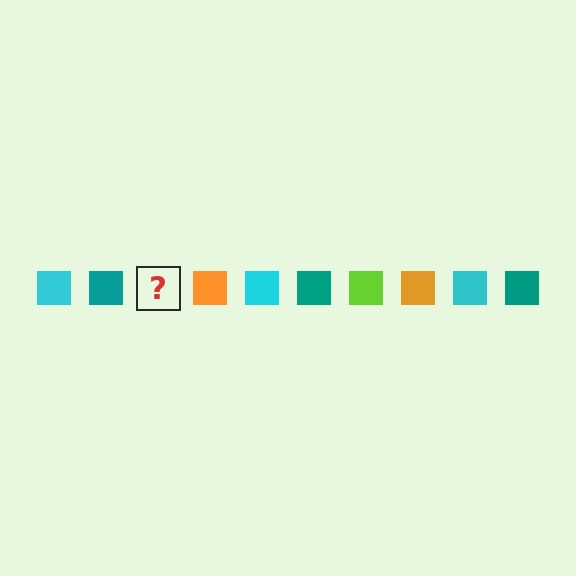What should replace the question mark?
The question mark should be replaced with a lime square.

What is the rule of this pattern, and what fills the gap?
The rule is that the pattern cycles through cyan, teal, lime, orange squares. The gap should be filled with a lime square.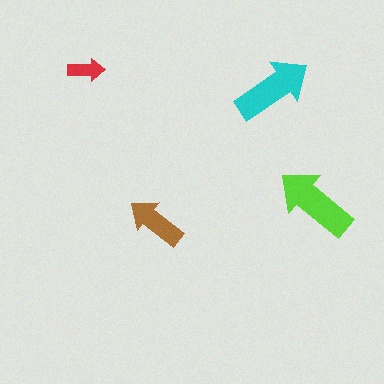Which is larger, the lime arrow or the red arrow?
The lime one.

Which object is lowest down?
The brown arrow is bottommost.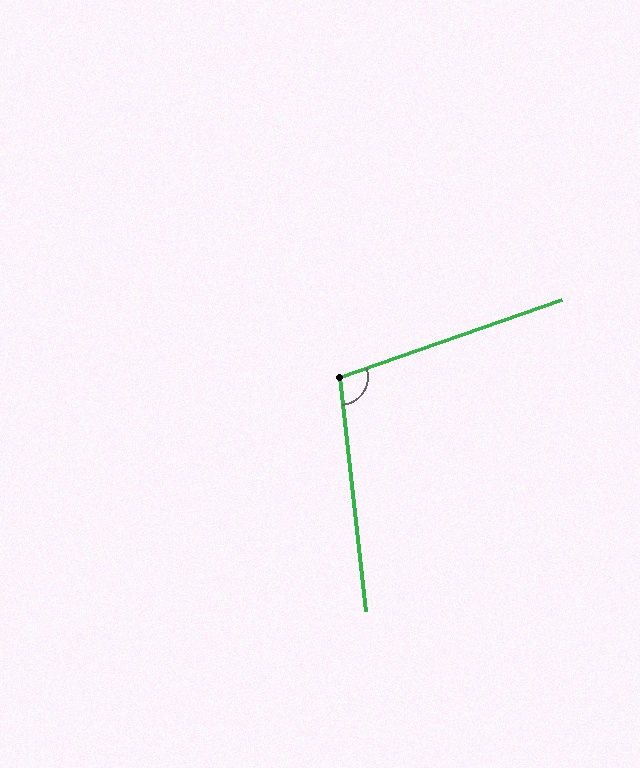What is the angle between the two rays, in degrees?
Approximately 103 degrees.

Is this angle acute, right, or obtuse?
It is obtuse.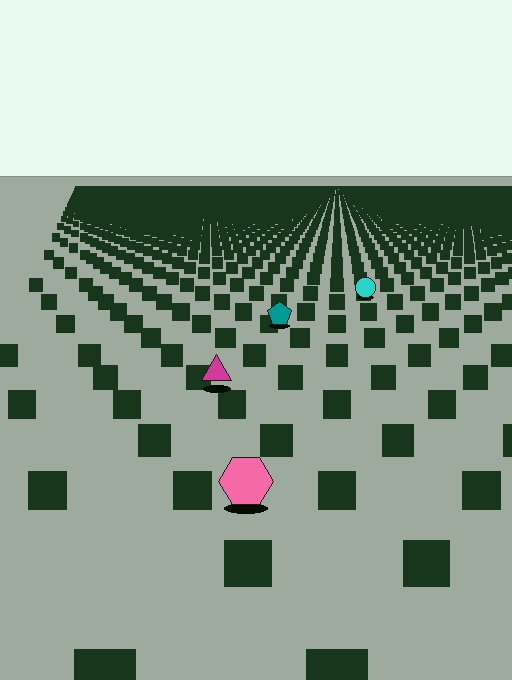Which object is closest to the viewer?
The pink hexagon is closest. The texture marks near it are larger and more spread out.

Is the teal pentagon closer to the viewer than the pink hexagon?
No. The pink hexagon is closer — you can tell from the texture gradient: the ground texture is coarser near it.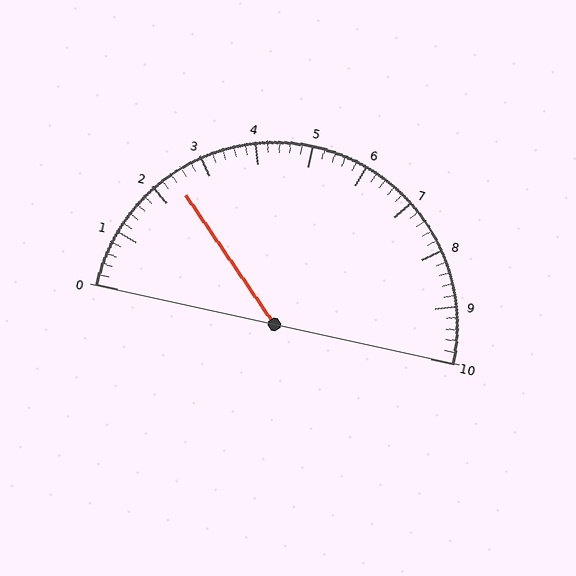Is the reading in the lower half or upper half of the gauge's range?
The reading is in the lower half of the range (0 to 10).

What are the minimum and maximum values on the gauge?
The gauge ranges from 0 to 10.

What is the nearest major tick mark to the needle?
The nearest major tick mark is 2.